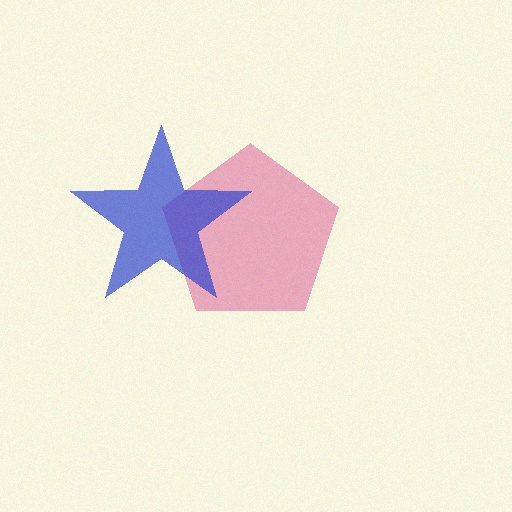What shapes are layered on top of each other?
The layered shapes are: a pink pentagon, a blue star.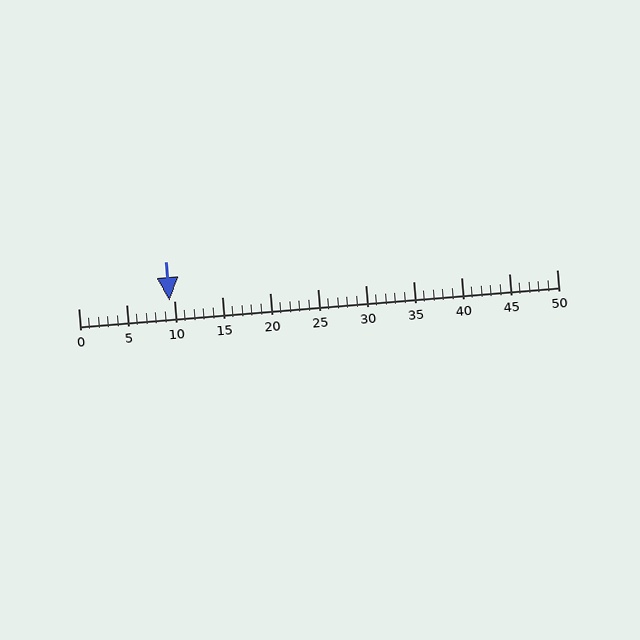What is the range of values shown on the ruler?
The ruler shows values from 0 to 50.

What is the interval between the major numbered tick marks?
The major tick marks are spaced 5 units apart.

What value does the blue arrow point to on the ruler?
The blue arrow points to approximately 10.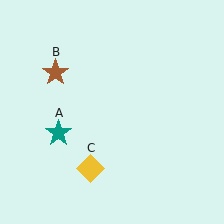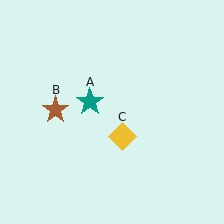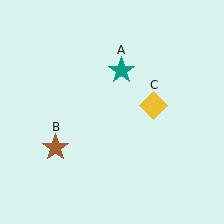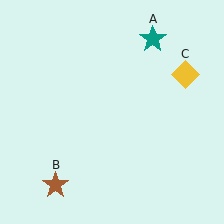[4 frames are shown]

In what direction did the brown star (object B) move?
The brown star (object B) moved down.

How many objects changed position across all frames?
3 objects changed position: teal star (object A), brown star (object B), yellow diamond (object C).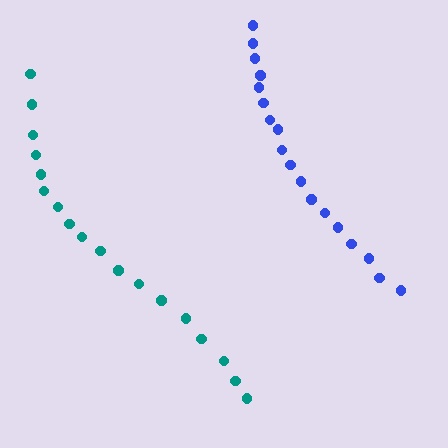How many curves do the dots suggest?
There are 2 distinct paths.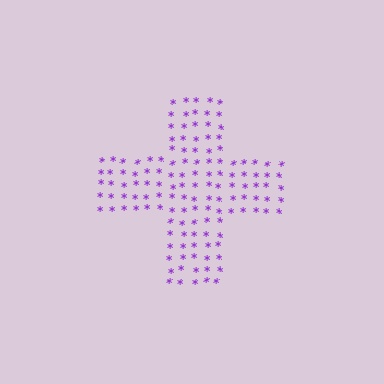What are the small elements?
The small elements are asterisks.